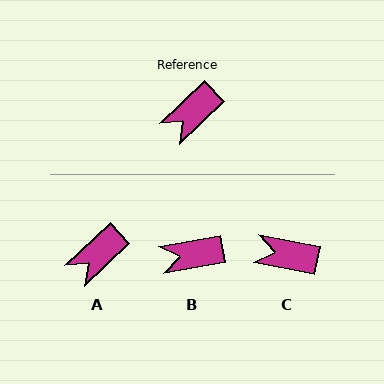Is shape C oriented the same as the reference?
No, it is off by about 55 degrees.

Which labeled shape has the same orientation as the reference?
A.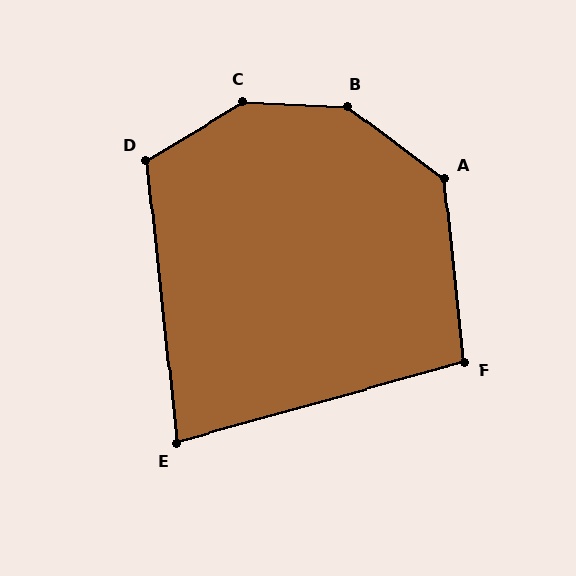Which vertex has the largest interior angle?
C, at approximately 147 degrees.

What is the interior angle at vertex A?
Approximately 133 degrees (obtuse).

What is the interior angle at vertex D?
Approximately 115 degrees (obtuse).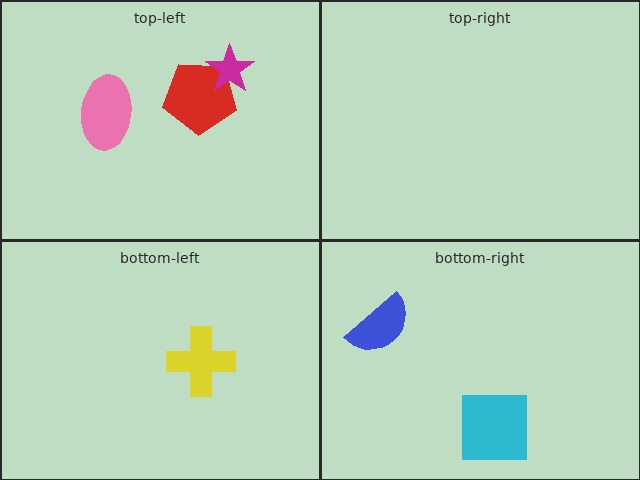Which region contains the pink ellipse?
The top-left region.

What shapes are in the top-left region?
The pink ellipse, the red pentagon, the magenta star.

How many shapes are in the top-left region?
3.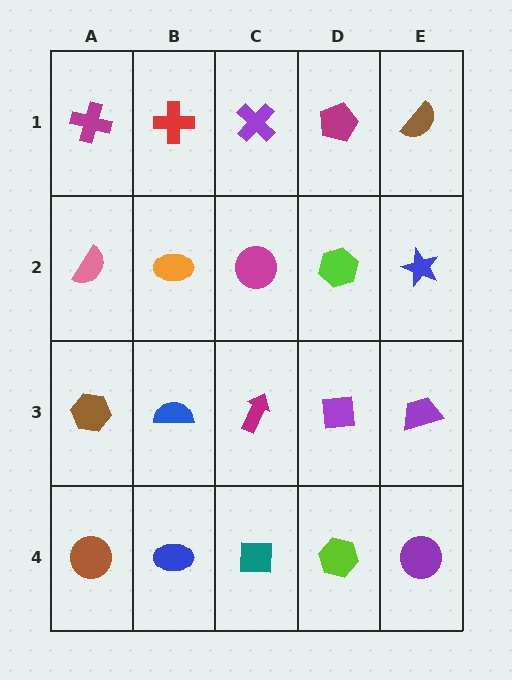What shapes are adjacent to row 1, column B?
An orange ellipse (row 2, column B), a magenta cross (row 1, column A), a purple cross (row 1, column C).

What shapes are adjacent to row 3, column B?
An orange ellipse (row 2, column B), a blue ellipse (row 4, column B), a brown hexagon (row 3, column A), a magenta arrow (row 3, column C).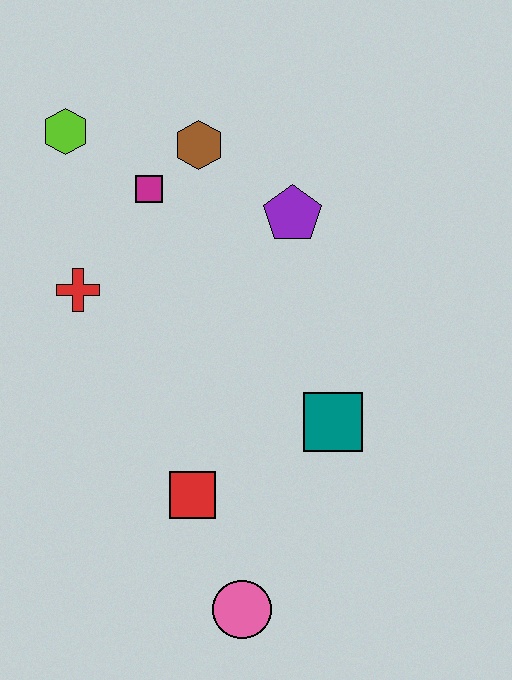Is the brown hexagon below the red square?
No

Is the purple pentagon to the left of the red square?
No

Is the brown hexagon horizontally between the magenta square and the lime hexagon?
No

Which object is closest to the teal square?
The red square is closest to the teal square.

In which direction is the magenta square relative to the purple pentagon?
The magenta square is to the left of the purple pentagon.